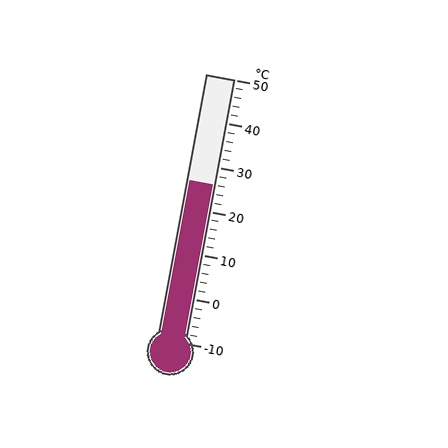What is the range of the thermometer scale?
The thermometer scale ranges from -10°C to 50°C.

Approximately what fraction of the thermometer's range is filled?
The thermometer is filled to approximately 60% of its range.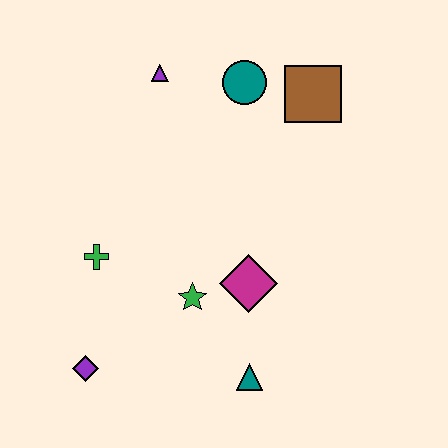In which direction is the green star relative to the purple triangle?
The green star is below the purple triangle.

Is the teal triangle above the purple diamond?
No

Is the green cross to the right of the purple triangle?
No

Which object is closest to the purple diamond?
The green cross is closest to the purple diamond.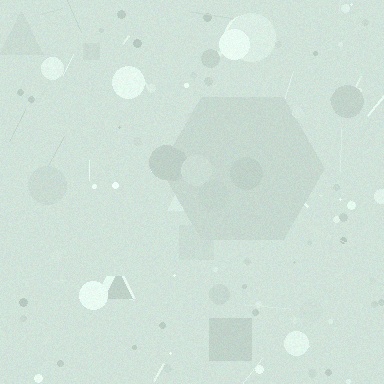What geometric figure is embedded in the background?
A hexagon is embedded in the background.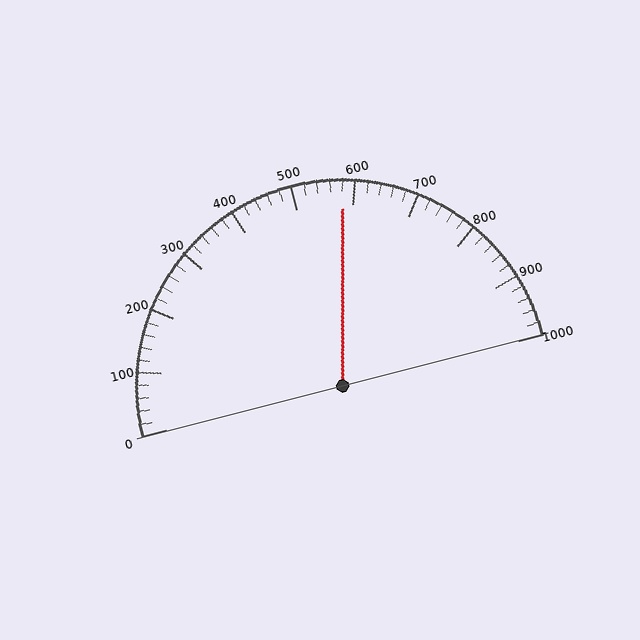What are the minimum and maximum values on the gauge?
The gauge ranges from 0 to 1000.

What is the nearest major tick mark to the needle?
The nearest major tick mark is 600.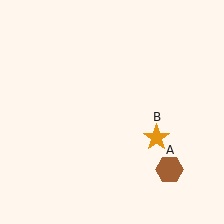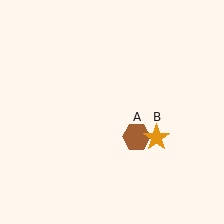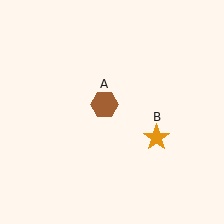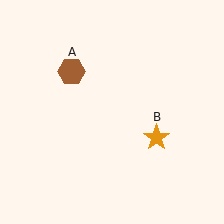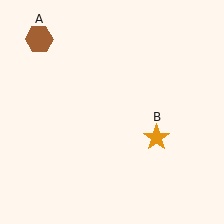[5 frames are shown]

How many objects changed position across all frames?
1 object changed position: brown hexagon (object A).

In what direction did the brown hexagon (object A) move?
The brown hexagon (object A) moved up and to the left.